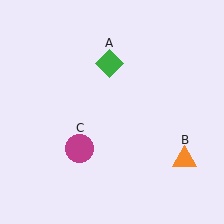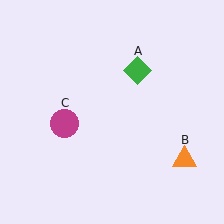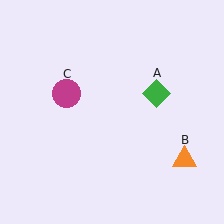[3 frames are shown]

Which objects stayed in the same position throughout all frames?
Orange triangle (object B) remained stationary.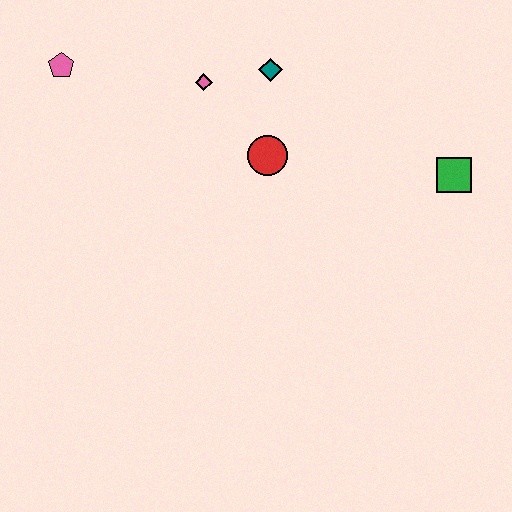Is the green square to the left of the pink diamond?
No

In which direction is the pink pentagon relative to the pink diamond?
The pink pentagon is to the left of the pink diamond.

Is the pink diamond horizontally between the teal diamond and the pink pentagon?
Yes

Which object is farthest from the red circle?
The pink pentagon is farthest from the red circle.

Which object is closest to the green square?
The red circle is closest to the green square.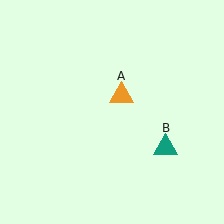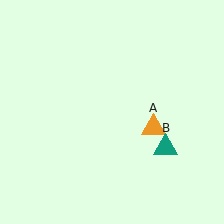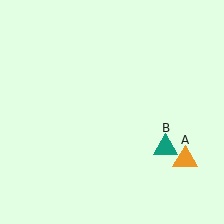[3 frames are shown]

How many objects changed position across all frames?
1 object changed position: orange triangle (object A).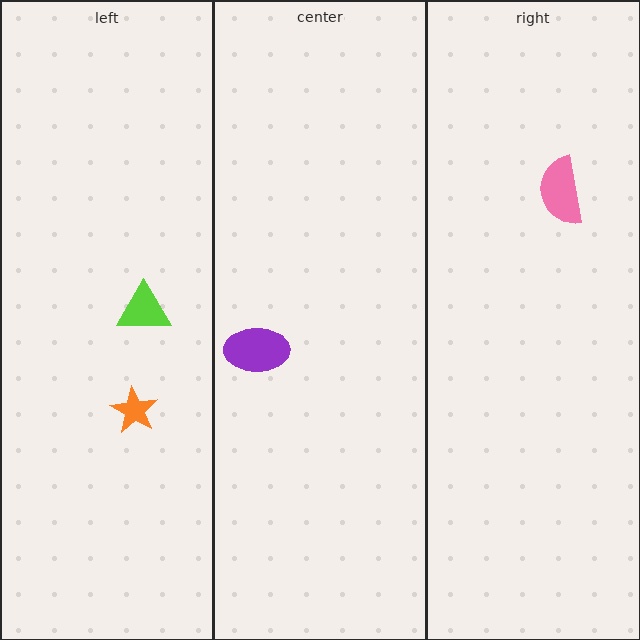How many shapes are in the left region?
2.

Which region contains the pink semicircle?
The right region.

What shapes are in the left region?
The orange star, the lime triangle.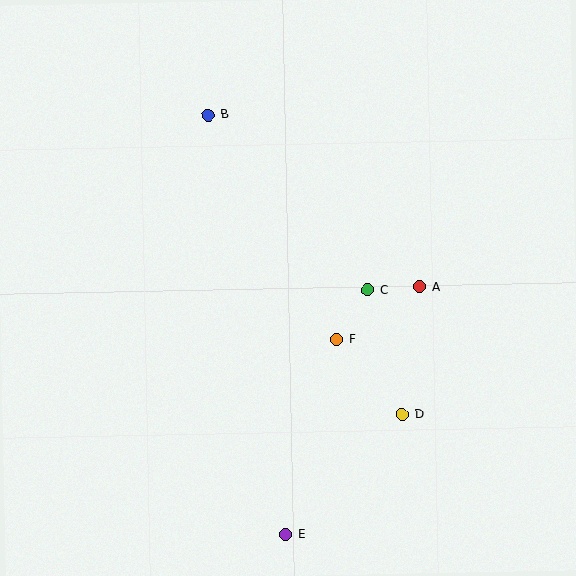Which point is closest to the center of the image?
Point F at (337, 339) is closest to the center.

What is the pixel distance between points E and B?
The distance between E and B is 427 pixels.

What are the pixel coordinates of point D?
Point D is at (402, 414).